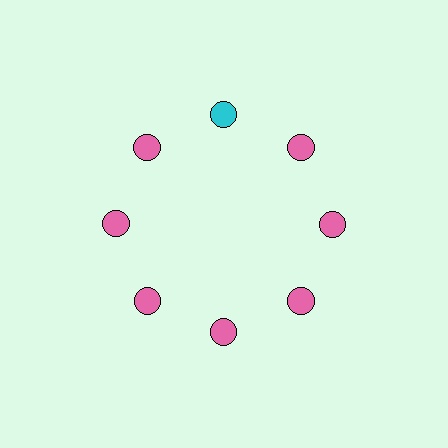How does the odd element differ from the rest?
It has a different color: cyan instead of pink.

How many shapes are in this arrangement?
There are 8 shapes arranged in a ring pattern.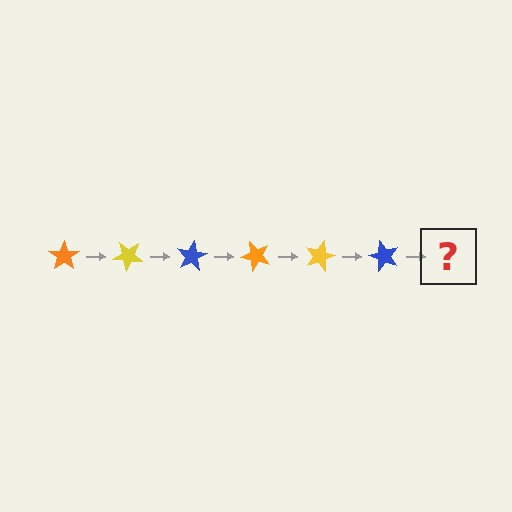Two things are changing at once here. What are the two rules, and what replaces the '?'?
The two rules are that it rotates 40 degrees each step and the color cycles through orange, yellow, and blue. The '?' should be an orange star, rotated 240 degrees from the start.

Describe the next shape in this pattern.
It should be an orange star, rotated 240 degrees from the start.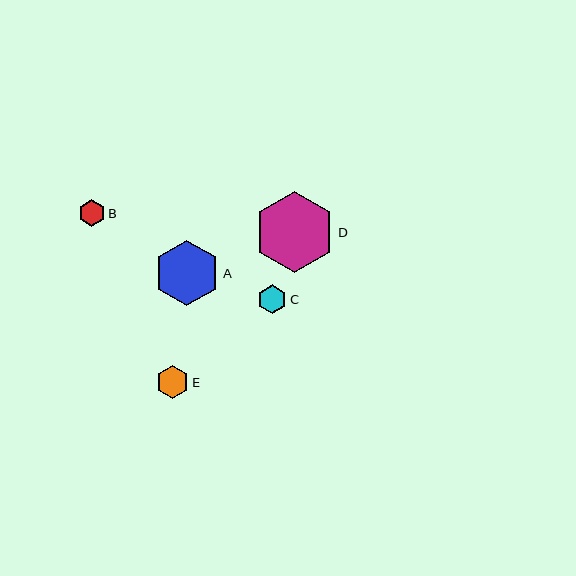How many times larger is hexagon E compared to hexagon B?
Hexagon E is approximately 1.2 times the size of hexagon B.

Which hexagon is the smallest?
Hexagon B is the smallest with a size of approximately 27 pixels.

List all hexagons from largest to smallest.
From largest to smallest: D, A, E, C, B.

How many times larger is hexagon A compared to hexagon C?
Hexagon A is approximately 2.3 times the size of hexagon C.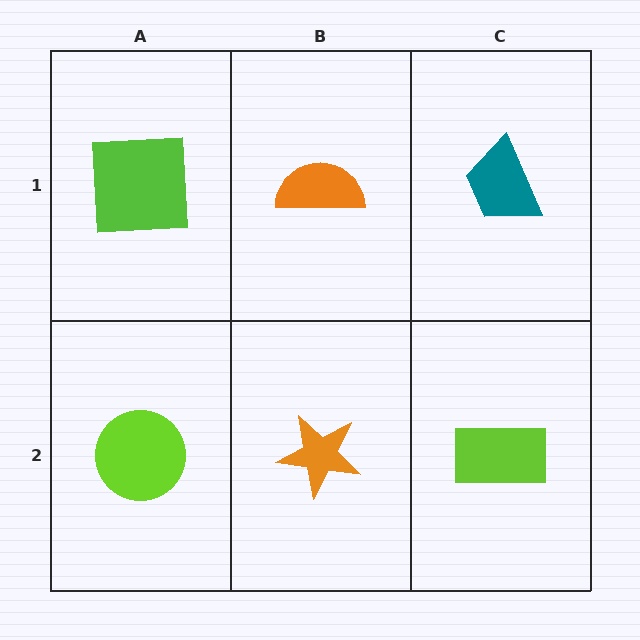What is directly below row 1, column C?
A lime rectangle.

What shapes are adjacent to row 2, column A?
A lime square (row 1, column A), an orange star (row 2, column B).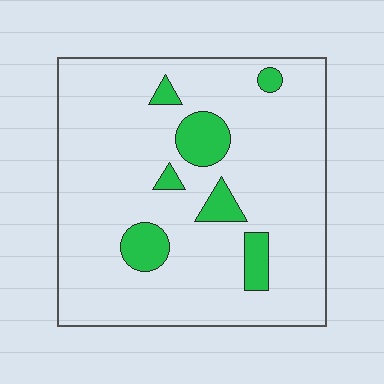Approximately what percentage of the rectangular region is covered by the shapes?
Approximately 10%.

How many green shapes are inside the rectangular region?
7.